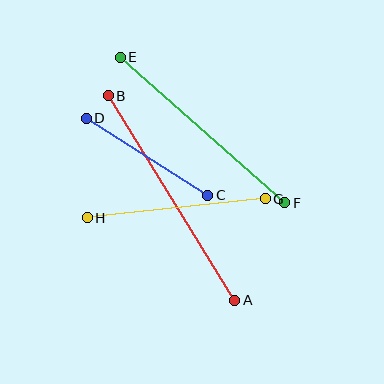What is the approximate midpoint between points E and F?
The midpoint is at approximately (202, 130) pixels.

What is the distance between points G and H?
The distance is approximately 179 pixels.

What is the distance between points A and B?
The distance is approximately 240 pixels.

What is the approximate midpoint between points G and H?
The midpoint is at approximately (176, 208) pixels.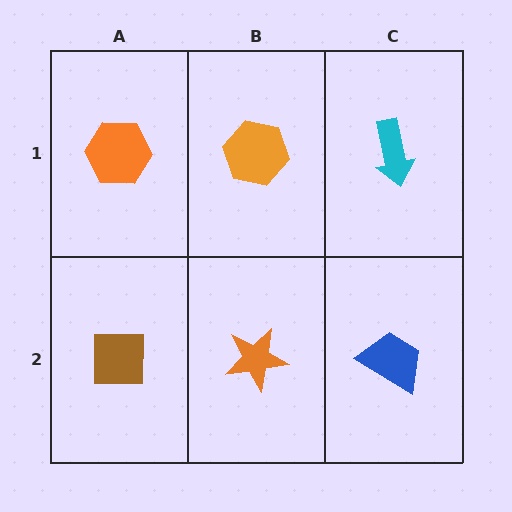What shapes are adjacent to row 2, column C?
A cyan arrow (row 1, column C), an orange star (row 2, column B).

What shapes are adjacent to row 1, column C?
A blue trapezoid (row 2, column C), an orange hexagon (row 1, column B).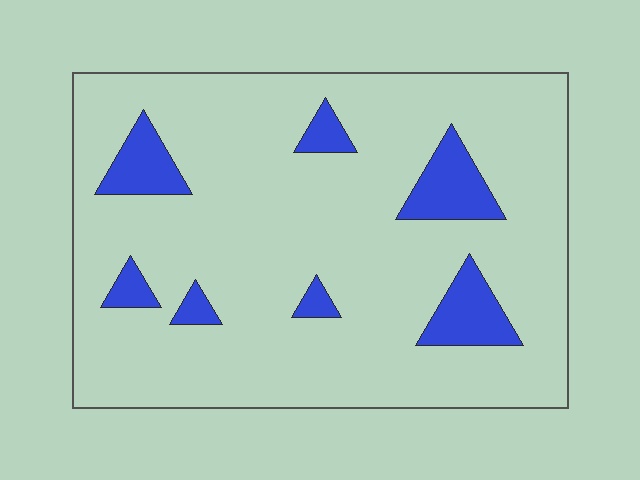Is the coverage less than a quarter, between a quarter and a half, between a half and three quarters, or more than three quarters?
Less than a quarter.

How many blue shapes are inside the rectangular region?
7.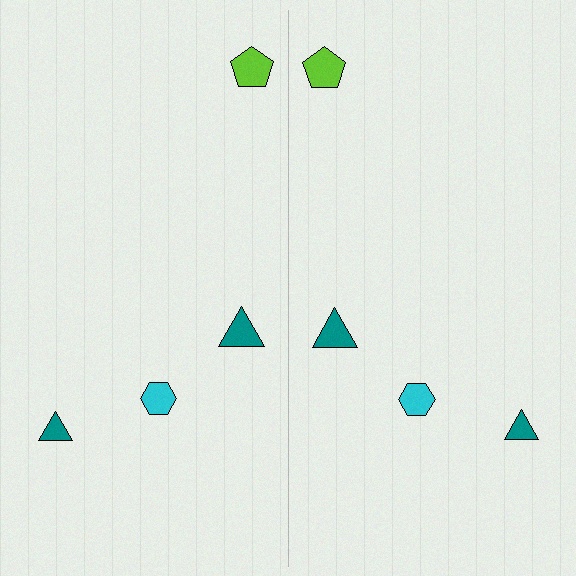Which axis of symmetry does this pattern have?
The pattern has a vertical axis of symmetry running through the center of the image.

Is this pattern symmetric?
Yes, this pattern has bilateral (reflection) symmetry.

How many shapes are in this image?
There are 8 shapes in this image.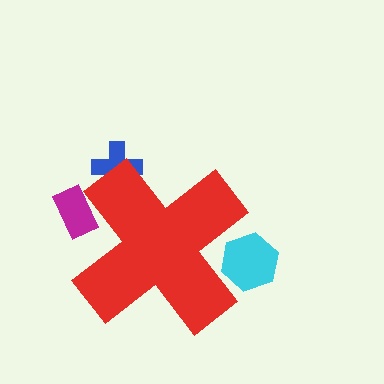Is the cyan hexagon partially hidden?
Yes, the cyan hexagon is partially hidden behind the red cross.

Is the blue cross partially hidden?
Yes, the blue cross is partially hidden behind the red cross.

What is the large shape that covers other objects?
A red cross.